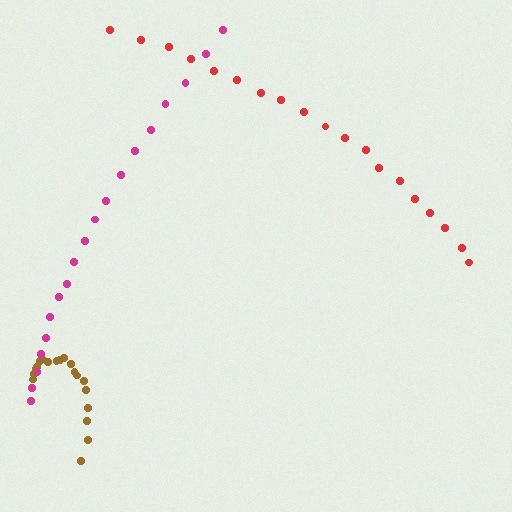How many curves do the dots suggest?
There are 3 distinct paths.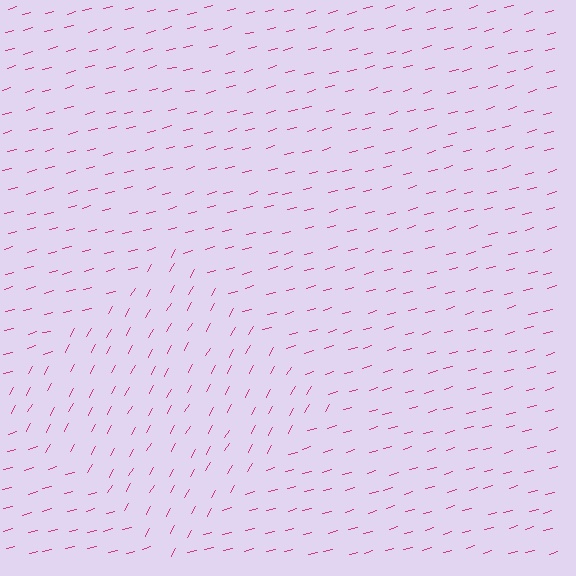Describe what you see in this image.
The image is filled with small magenta line segments. A diamond region in the image has lines oriented differently from the surrounding lines, creating a visible texture boundary.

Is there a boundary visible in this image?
Yes, there is a texture boundary formed by a change in line orientation.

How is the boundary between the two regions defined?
The boundary is defined purely by a change in line orientation (approximately 45 degrees difference). All lines are the same color and thickness.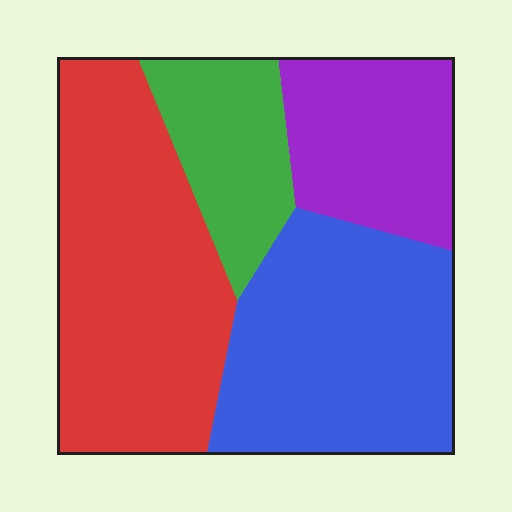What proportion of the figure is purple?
Purple covers 18% of the figure.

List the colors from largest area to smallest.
From largest to smallest: red, blue, purple, green.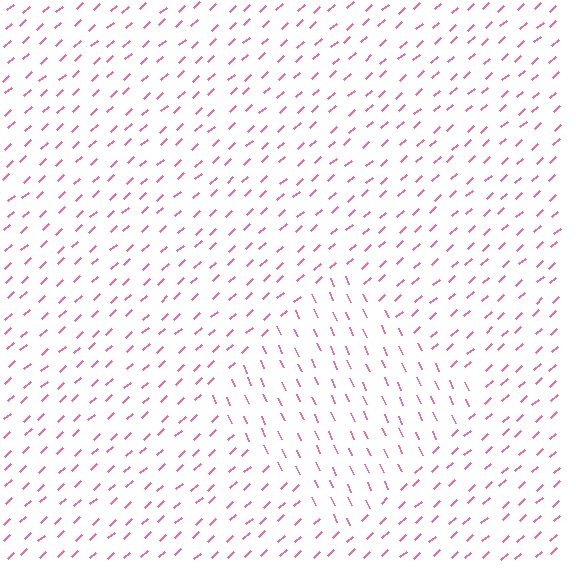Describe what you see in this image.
The image is filled with small pink line segments. A diamond region in the image has lines oriented differently from the surrounding lines, creating a visible texture boundary.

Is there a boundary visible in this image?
Yes, there is a texture boundary formed by a change in line orientation.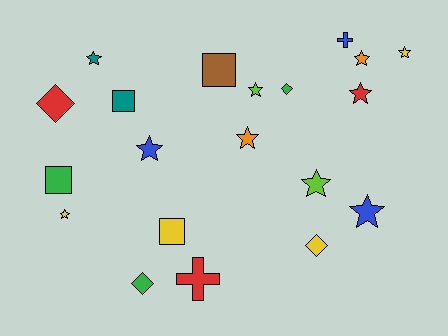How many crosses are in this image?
There are 2 crosses.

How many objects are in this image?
There are 20 objects.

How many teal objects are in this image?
There are 2 teal objects.